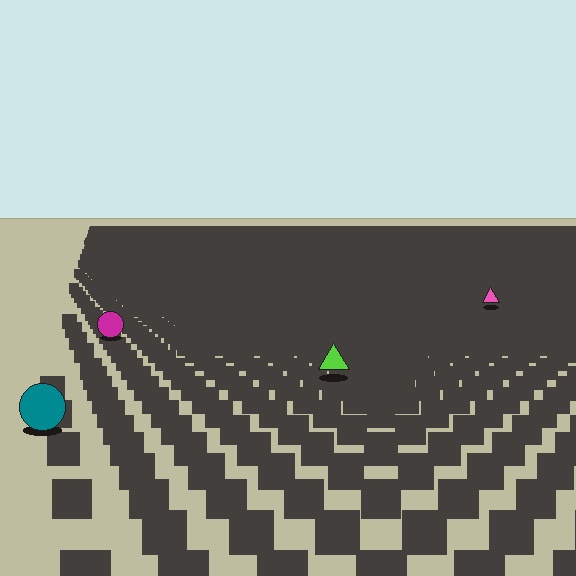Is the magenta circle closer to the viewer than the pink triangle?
Yes. The magenta circle is closer — you can tell from the texture gradient: the ground texture is coarser near it.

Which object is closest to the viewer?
The teal circle is closest. The texture marks near it are larger and more spread out.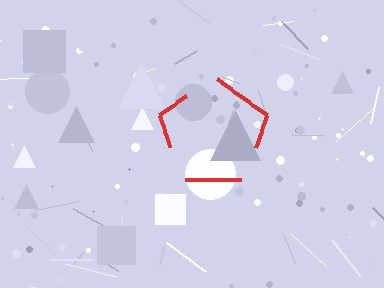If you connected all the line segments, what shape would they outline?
They would outline a pentagon.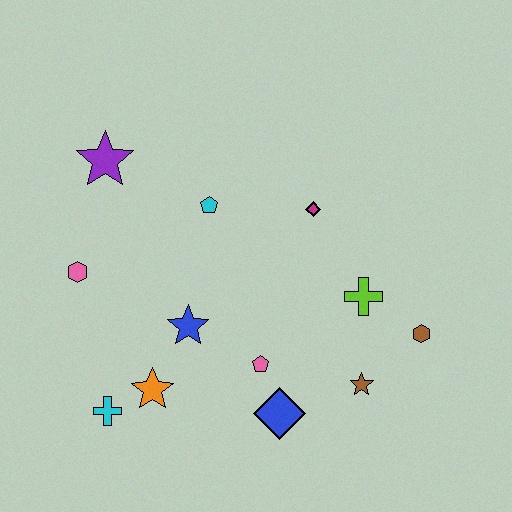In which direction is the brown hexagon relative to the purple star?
The brown hexagon is to the right of the purple star.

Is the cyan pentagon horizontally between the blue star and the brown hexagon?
Yes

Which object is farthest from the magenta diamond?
The cyan cross is farthest from the magenta diamond.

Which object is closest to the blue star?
The orange star is closest to the blue star.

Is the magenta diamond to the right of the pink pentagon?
Yes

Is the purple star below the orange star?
No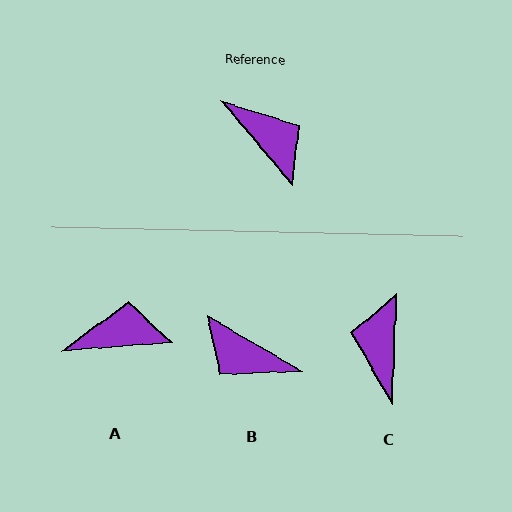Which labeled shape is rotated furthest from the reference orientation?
B, about 161 degrees away.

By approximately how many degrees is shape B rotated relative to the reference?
Approximately 161 degrees clockwise.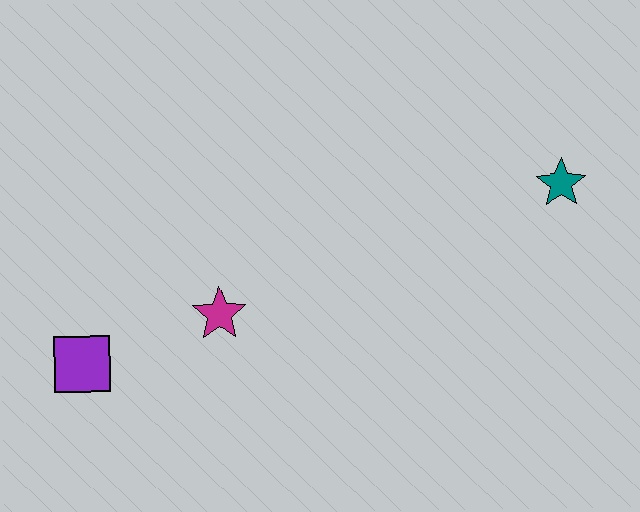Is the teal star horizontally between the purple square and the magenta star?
No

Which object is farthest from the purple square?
The teal star is farthest from the purple square.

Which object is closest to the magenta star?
The purple square is closest to the magenta star.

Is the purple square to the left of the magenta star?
Yes